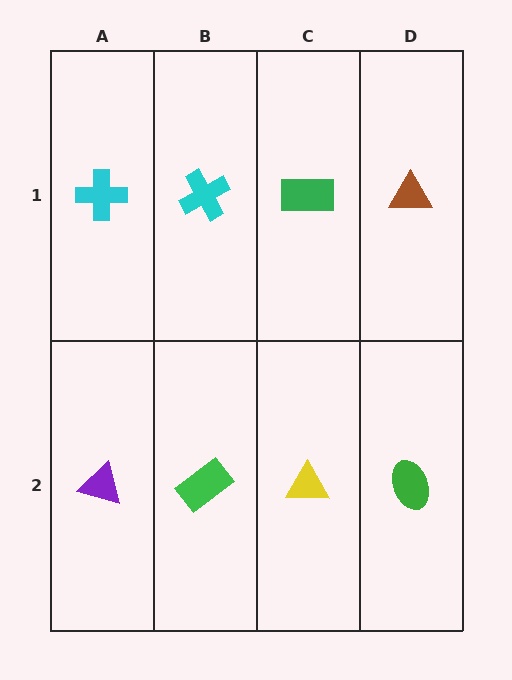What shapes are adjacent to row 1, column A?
A purple triangle (row 2, column A), a cyan cross (row 1, column B).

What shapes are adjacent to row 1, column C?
A yellow triangle (row 2, column C), a cyan cross (row 1, column B), a brown triangle (row 1, column D).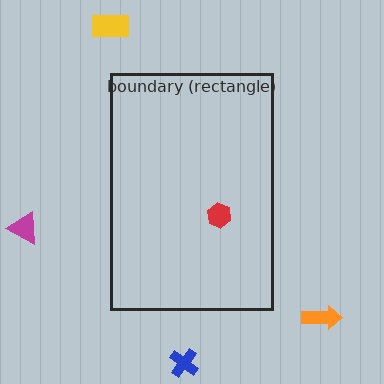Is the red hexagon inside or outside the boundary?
Inside.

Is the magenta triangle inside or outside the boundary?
Outside.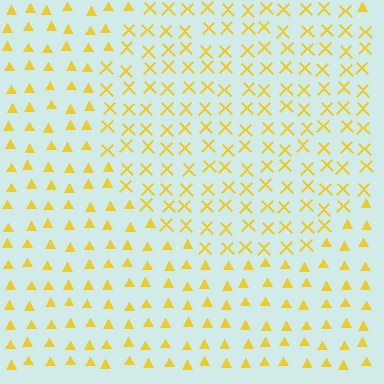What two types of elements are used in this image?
The image uses X marks inside the circle region and triangles outside it.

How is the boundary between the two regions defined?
The boundary is defined by a change in element shape: X marks inside vs. triangles outside. All elements share the same color and spacing.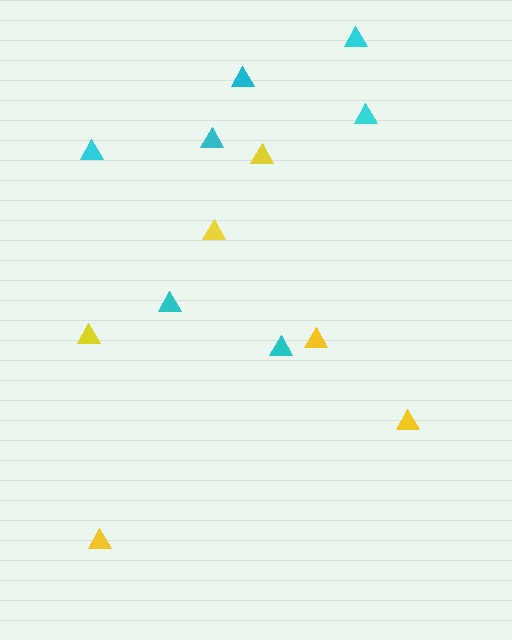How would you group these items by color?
There are 2 groups: one group of yellow triangles (6) and one group of cyan triangles (7).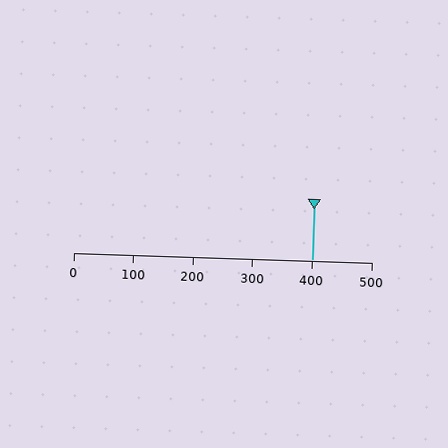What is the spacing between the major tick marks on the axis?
The major ticks are spaced 100 apart.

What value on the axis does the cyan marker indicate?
The marker indicates approximately 400.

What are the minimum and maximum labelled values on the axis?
The axis runs from 0 to 500.